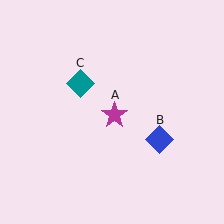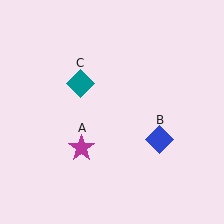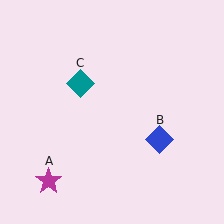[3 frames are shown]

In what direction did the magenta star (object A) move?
The magenta star (object A) moved down and to the left.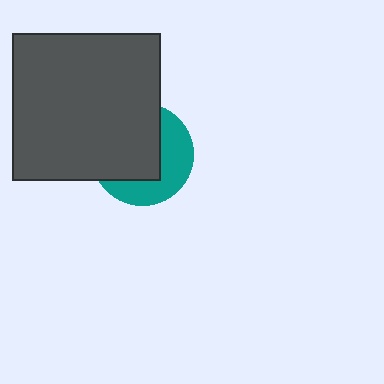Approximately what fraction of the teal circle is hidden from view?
Roughly 59% of the teal circle is hidden behind the dark gray square.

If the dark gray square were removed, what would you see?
You would see the complete teal circle.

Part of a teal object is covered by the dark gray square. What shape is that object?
It is a circle.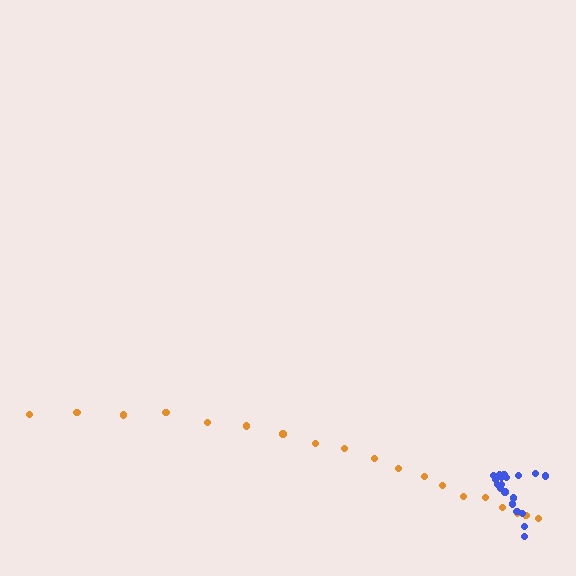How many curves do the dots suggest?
There are 2 distinct paths.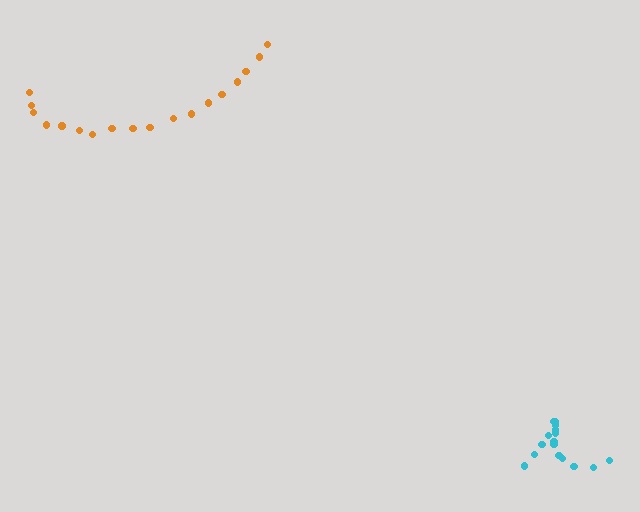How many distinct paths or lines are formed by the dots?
There are 2 distinct paths.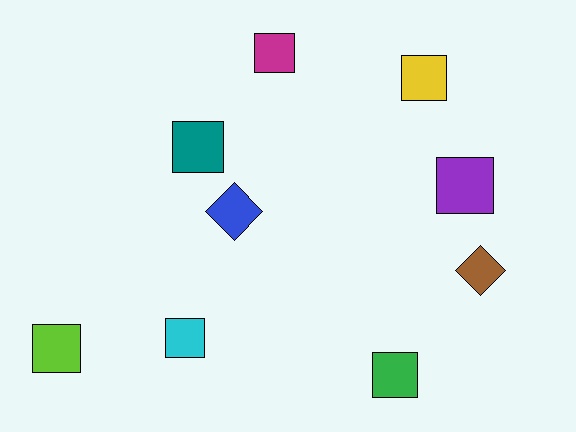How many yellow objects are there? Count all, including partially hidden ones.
There is 1 yellow object.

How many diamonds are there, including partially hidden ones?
There are 2 diamonds.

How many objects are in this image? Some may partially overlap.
There are 9 objects.